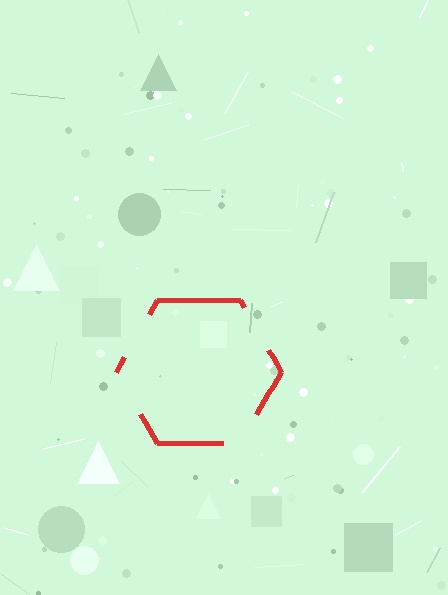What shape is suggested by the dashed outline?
The dashed outline suggests a hexagon.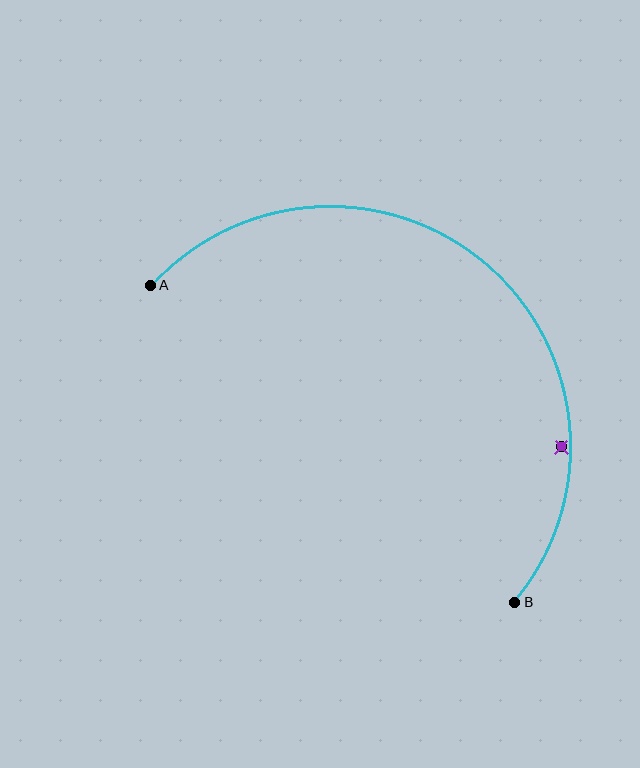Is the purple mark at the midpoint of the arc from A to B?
No — the purple mark does not lie on the arc at all. It sits slightly inside the curve.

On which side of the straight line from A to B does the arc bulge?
The arc bulges above and to the right of the straight line connecting A and B.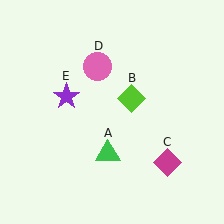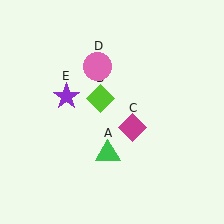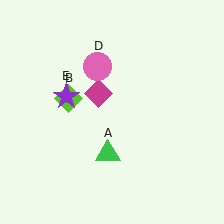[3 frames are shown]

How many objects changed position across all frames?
2 objects changed position: lime diamond (object B), magenta diamond (object C).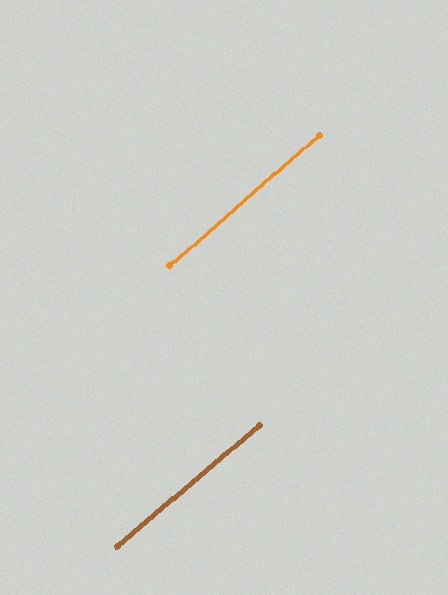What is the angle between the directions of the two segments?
Approximately 1 degree.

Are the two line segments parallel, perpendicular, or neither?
Parallel — their directions differ by only 0.9°.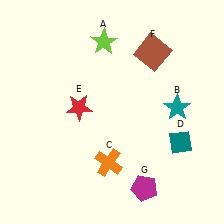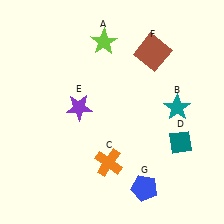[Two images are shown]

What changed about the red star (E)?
In Image 1, E is red. In Image 2, it changed to purple.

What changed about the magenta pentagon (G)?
In Image 1, G is magenta. In Image 2, it changed to blue.